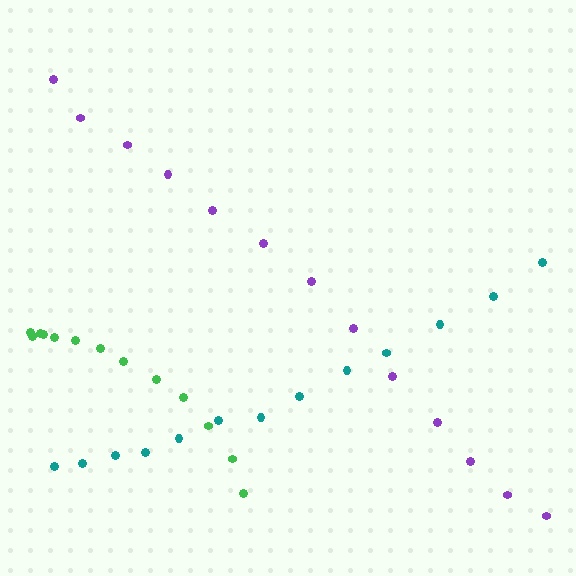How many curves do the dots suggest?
There are 3 distinct paths.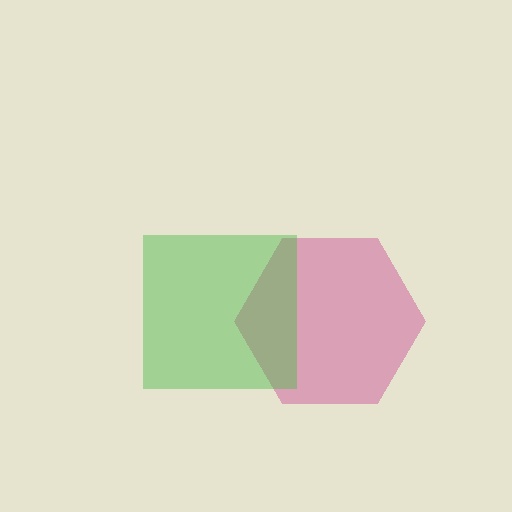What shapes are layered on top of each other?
The layered shapes are: a magenta hexagon, a green square.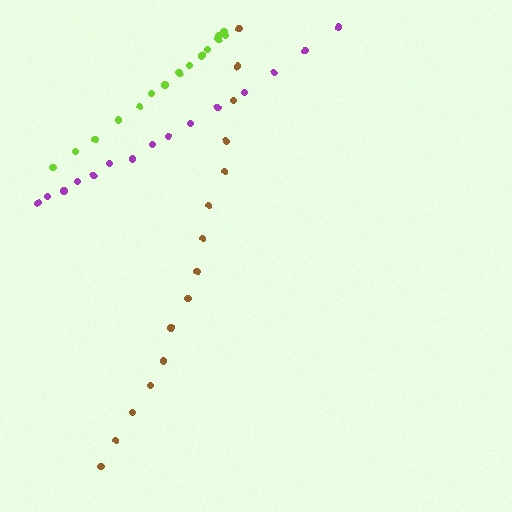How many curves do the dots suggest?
There are 3 distinct paths.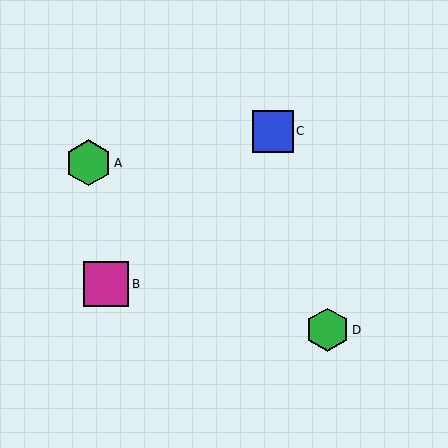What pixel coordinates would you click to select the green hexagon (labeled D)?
Click at (327, 330) to select the green hexagon D.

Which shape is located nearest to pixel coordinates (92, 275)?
The magenta square (labeled B) at (106, 284) is nearest to that location.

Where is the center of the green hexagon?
The center of the green hexagon is at (88, 163).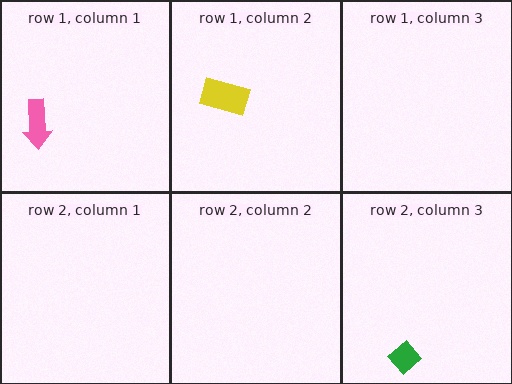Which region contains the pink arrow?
The row 1, column 1 region.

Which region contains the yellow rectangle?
The row 1, column 2 region.